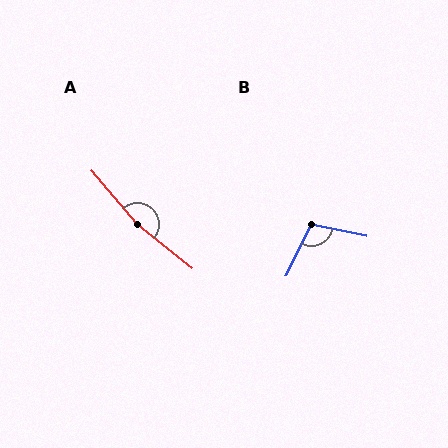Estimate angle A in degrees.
Approximately 169 degrees.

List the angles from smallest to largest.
B (105°), A (169°).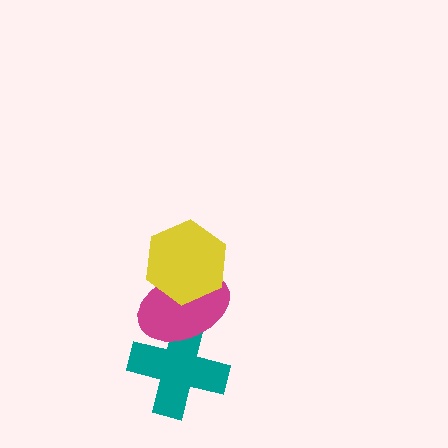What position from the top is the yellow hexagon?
The yellow hexagon is 1st from the top.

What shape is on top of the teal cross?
The magenta ellipse is on top of the teal cross.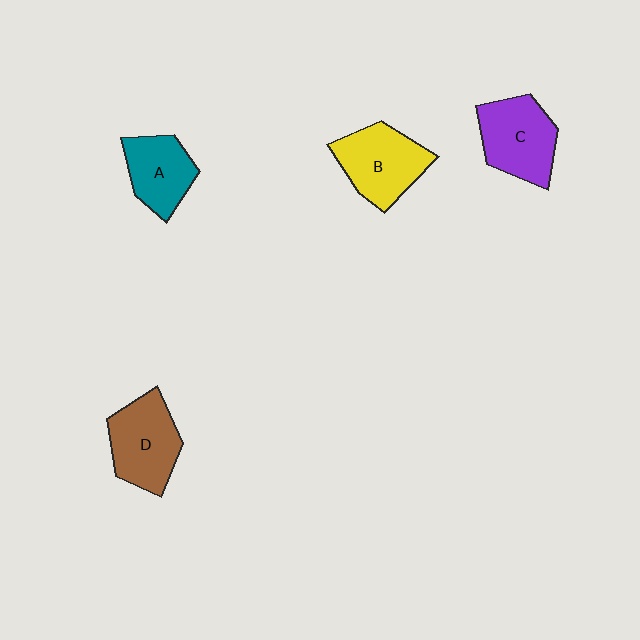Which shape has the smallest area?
Shape A (teal).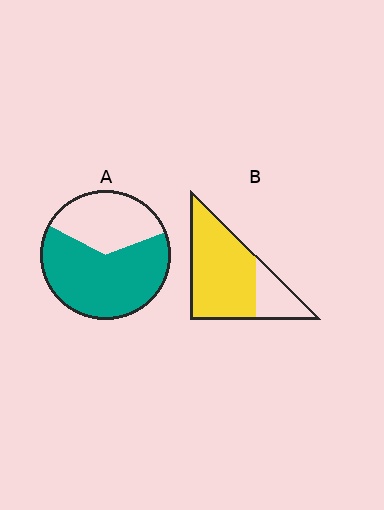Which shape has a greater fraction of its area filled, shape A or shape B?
Shape B.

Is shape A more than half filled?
Yes.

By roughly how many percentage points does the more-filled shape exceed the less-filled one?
By roughly 10 percentage points (B over A).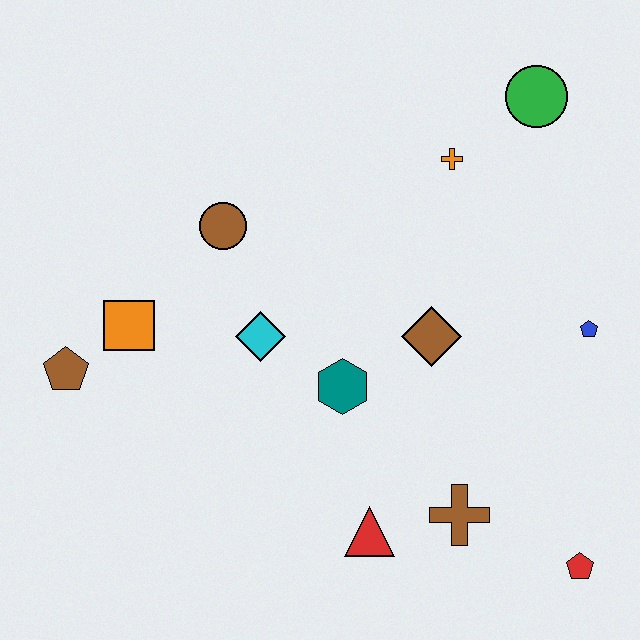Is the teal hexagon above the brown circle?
No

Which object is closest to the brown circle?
The cyan diamond is closest to the brown circle.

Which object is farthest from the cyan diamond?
The red pentagon is farthest from the cyan diamond.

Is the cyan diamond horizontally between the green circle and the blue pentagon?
No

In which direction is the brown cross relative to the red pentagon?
The brown cross is to the left of the red pentagon.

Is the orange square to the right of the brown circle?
No